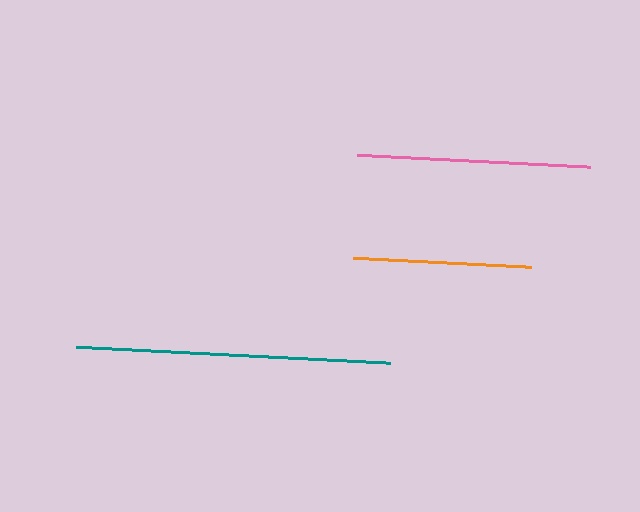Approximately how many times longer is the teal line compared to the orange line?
The teal line is approximately 1.8 times the length of the orange line.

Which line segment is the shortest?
The orange line is the shortest at approximately 177 pixels.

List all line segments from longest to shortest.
From longest to shortest: teal, pink, orange.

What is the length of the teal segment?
The teal segment is approximately 314 pixels long.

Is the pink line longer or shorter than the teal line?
The teal line is longer than the pink line.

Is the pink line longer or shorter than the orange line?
The pink line is longer than the orange line.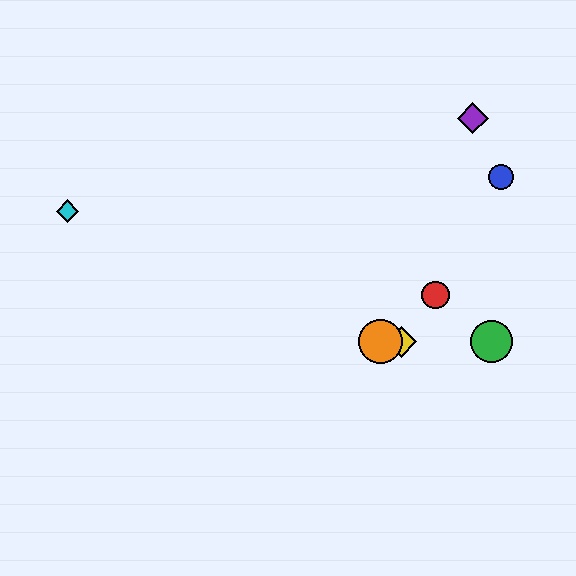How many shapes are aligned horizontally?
3 shapes (the green circle, the yellow diamond, the orange circle) are aligned horizontally.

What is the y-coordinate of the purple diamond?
The purple diamond is at y≈118.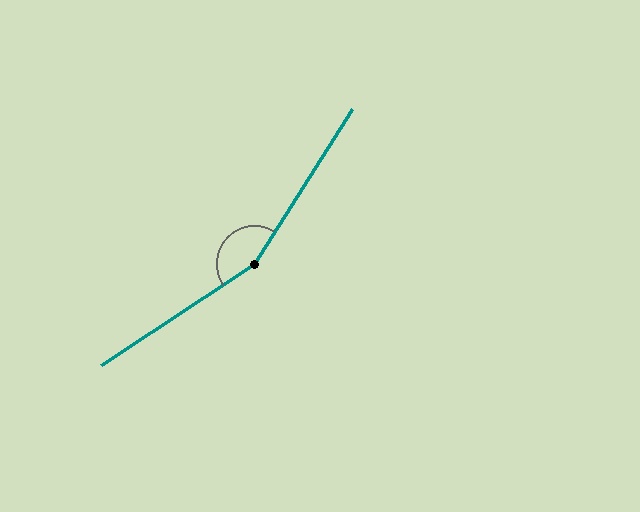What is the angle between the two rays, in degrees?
Approximately 156 degrees.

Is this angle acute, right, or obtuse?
It is obtuse.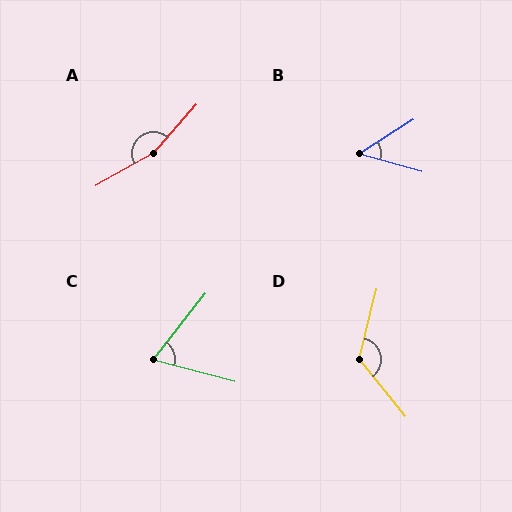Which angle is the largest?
A, at approximately 160 degrees.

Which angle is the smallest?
B, at approximately 48 degrees.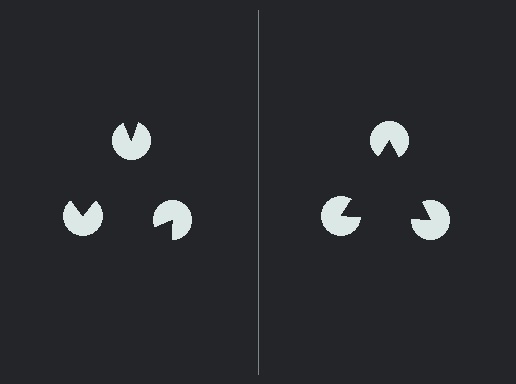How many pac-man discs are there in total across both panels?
6 — 3 on each side.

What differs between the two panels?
The pac-man discs are positioned identically on both sides; only the wedge orientations differ. On the right they align to a triangle; on the left they are misaligned.